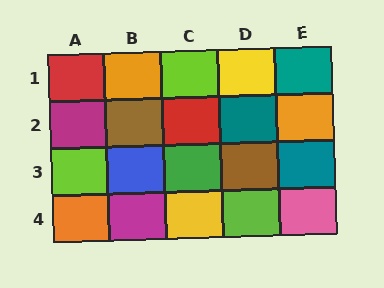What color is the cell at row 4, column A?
Orange.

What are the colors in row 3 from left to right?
Lime, blue, green, brown, teal.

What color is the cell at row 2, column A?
Magenta.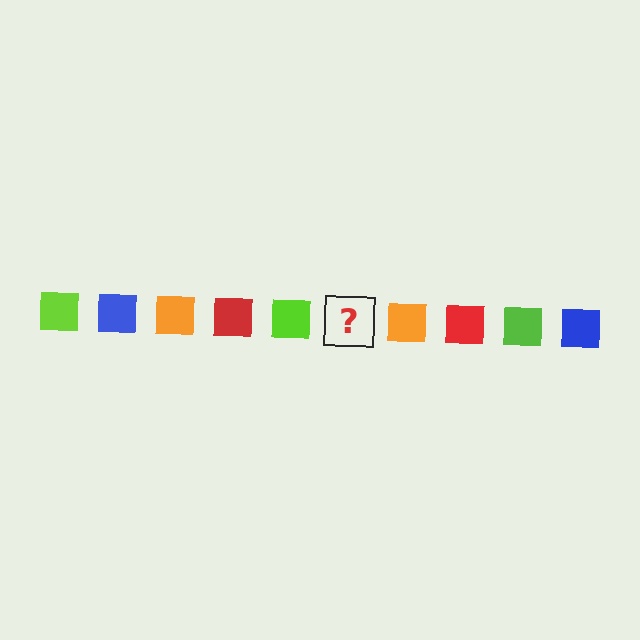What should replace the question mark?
The question mark should be replaced with a blue square.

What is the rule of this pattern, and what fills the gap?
The rule is that the pattern cycles through lime, blue, orange, red squares. The gap should be filled with a blue square.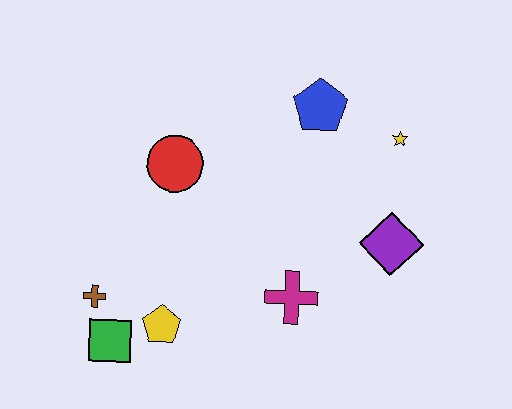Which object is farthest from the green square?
The yellow star is farthest from the green square.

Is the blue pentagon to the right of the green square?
Yes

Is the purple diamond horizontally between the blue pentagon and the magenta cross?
No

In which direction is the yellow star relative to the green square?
The yellow star is to the right of the green square.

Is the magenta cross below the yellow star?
Yes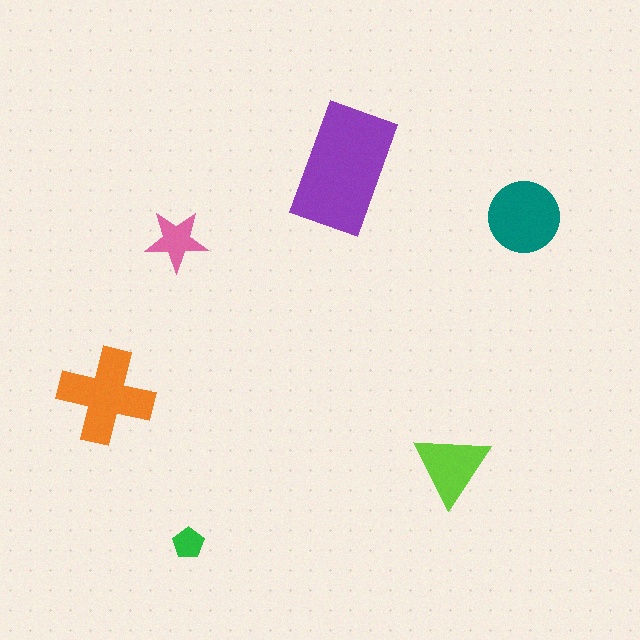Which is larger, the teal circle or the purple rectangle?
The purple rectangle.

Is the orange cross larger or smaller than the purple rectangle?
Smaller.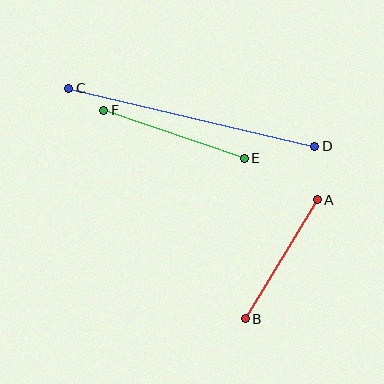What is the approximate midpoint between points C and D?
The midpoint is at approximately (192, 117) pixels.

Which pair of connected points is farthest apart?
Points C and D are farthest apart.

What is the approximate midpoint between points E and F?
The midpoint is at approximately (174, 134) pixels.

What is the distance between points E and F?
The distance is approximately 149 pixels.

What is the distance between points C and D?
The distance is approximately 253 pixels.